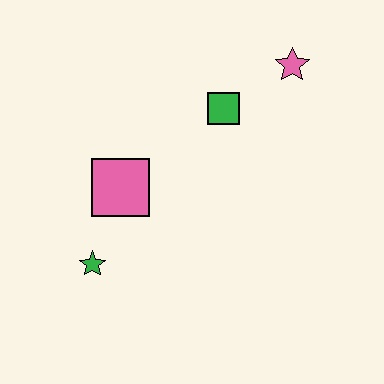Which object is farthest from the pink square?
The pink star is farthest from the pink square.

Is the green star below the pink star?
Yes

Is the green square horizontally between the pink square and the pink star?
Yes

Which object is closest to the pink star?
The green square is closest to the pink star.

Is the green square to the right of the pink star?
No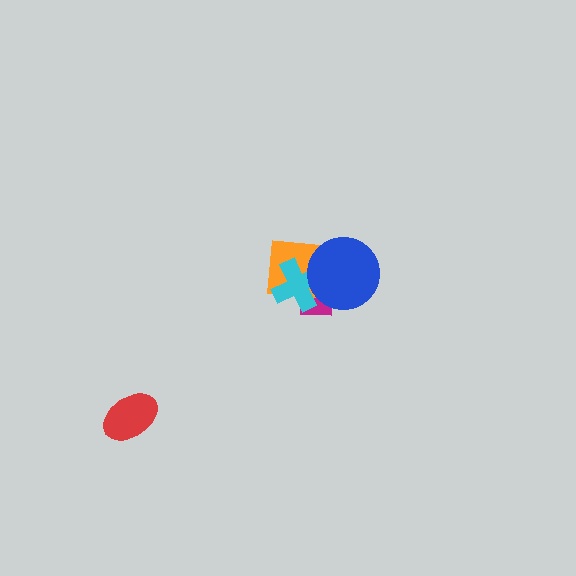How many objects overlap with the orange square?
3 objects overlap with the orange square.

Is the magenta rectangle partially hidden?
Yes, it is partially covered by another shape.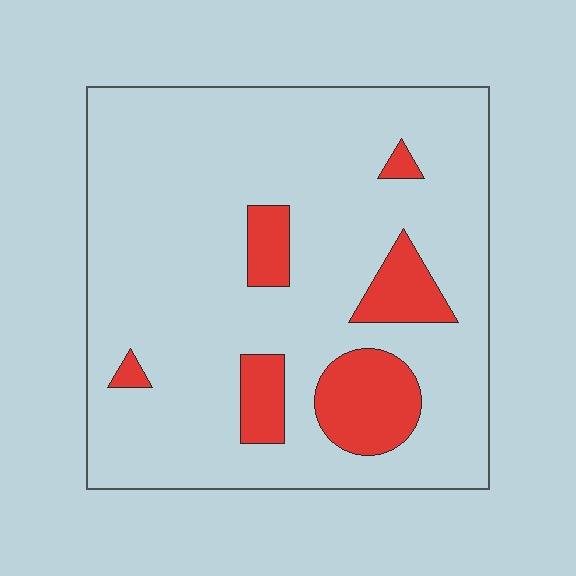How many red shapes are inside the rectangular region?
6.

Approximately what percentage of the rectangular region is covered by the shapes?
Approximately 15%.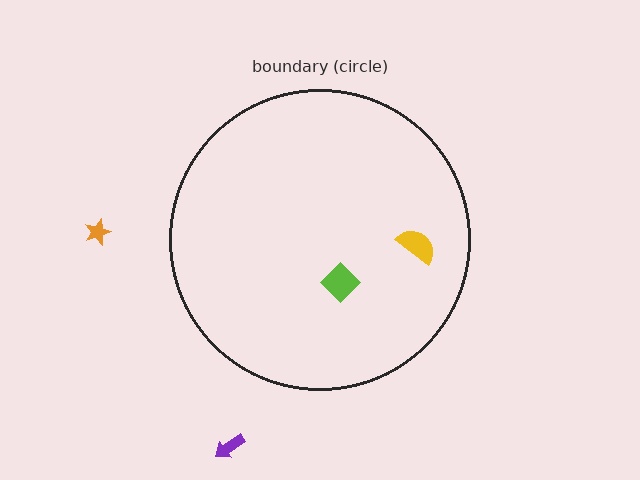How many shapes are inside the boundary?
2 inside, 2 outside.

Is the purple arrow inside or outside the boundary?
Outside.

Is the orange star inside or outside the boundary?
Outside.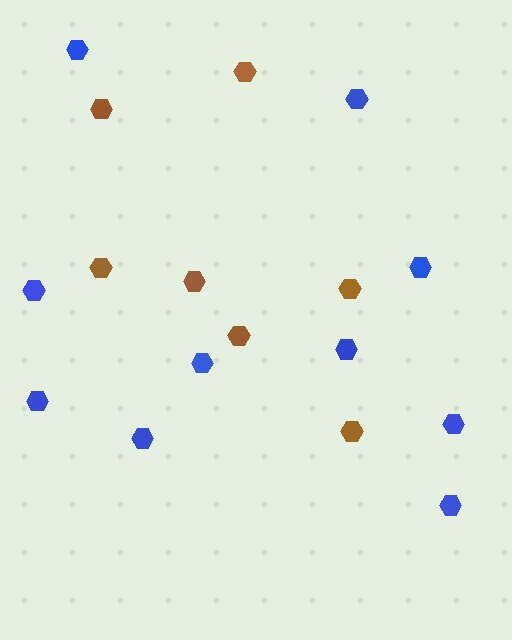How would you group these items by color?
There are 2 groups: one group of blue hexagons (10) and one group of brown hexagons (7).